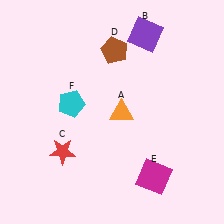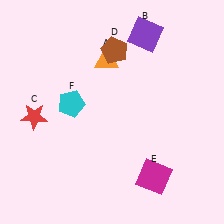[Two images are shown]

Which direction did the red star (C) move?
The red star (C) moved up.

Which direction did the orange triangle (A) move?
The orange triangle (A) moved up.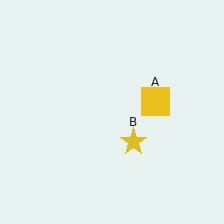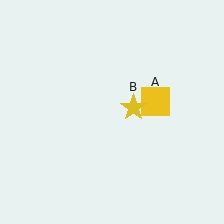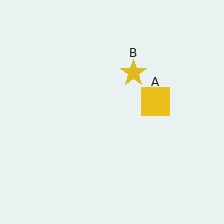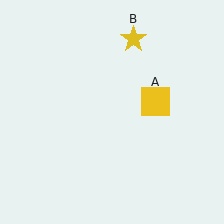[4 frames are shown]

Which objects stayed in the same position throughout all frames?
Yellow square (object A) remained stationary.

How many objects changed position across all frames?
1 object changed position: yellow star (object B).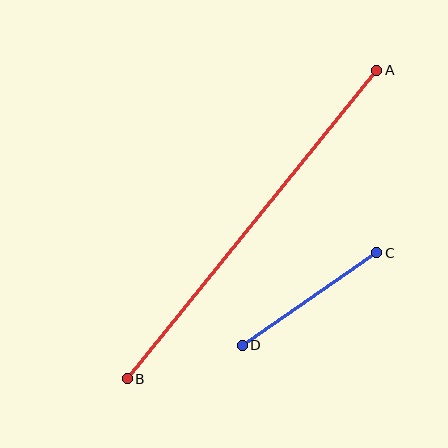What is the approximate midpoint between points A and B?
The midpoint is at approximately (252, 225) pixels.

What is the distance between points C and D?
The distance is approximately 163 pixels.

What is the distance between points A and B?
The distance is approximately 397 pixels.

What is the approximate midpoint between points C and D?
The midpoint is at approximately (310, 299) pixels.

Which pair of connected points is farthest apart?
Points A and B are farthest apart.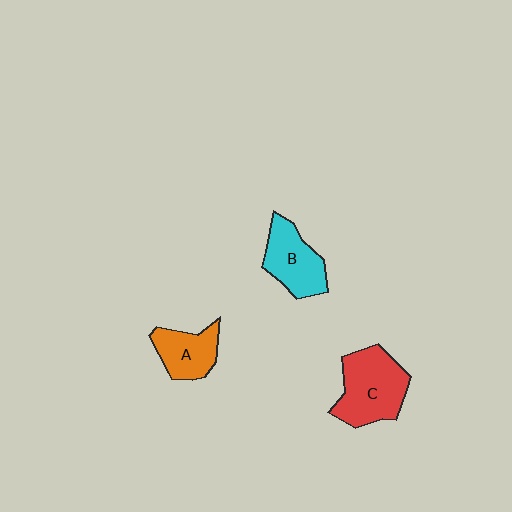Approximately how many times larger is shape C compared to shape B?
Approximately 1.3 times.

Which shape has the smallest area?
Shape A (orange).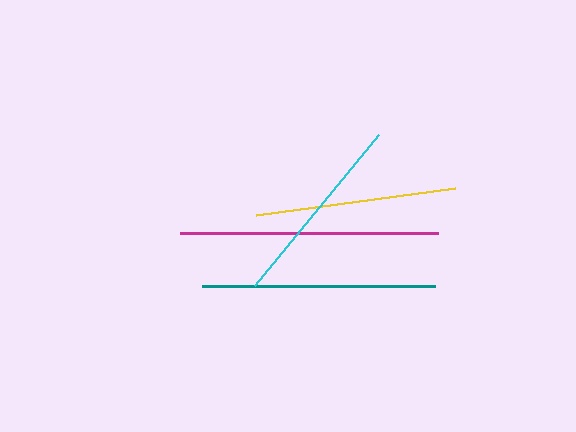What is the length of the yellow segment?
The yellow segment is approximately 201 pixels long.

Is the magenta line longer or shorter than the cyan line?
The magenta line is longer than the cyan line.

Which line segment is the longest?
The magenta line is the longest at approximately 258 pixels.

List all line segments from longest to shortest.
From longest to shortest: magenta, teal, yellow, cyan.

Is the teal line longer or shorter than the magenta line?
The magenta line is longer than the teal line.